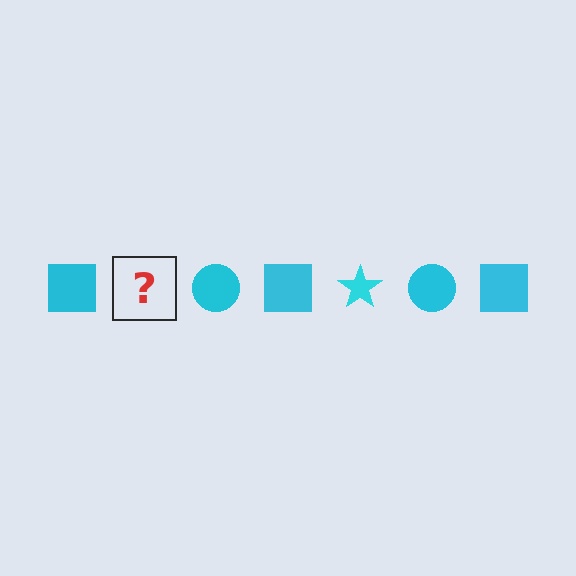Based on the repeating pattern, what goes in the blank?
The blank should be a cyan star.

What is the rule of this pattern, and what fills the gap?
The rule is that the pattern cycles through square, star, circle shapes in cyan. The gap should be filled with a cyan star.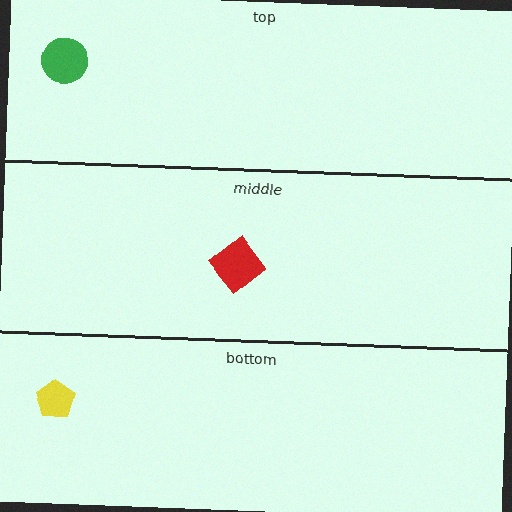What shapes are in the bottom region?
The yellow pentagon.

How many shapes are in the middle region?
1.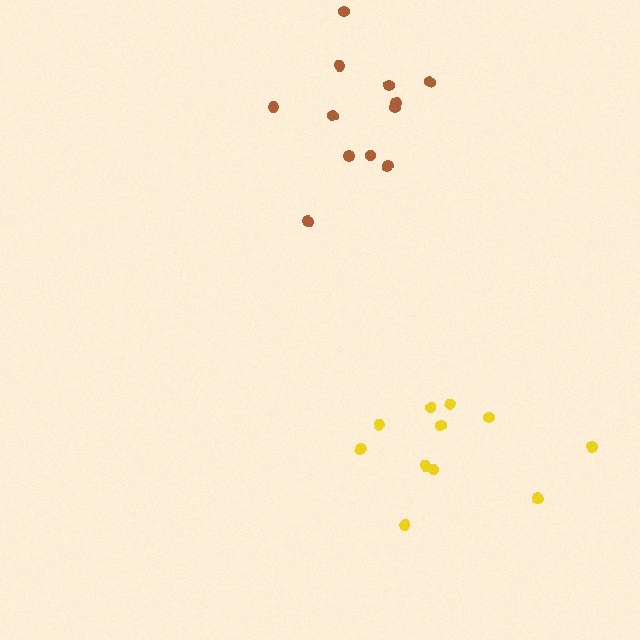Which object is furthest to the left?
The brown cluster is leftmost.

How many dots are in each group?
Group 1: 12 dots, Group 2: 11 dots (23 total).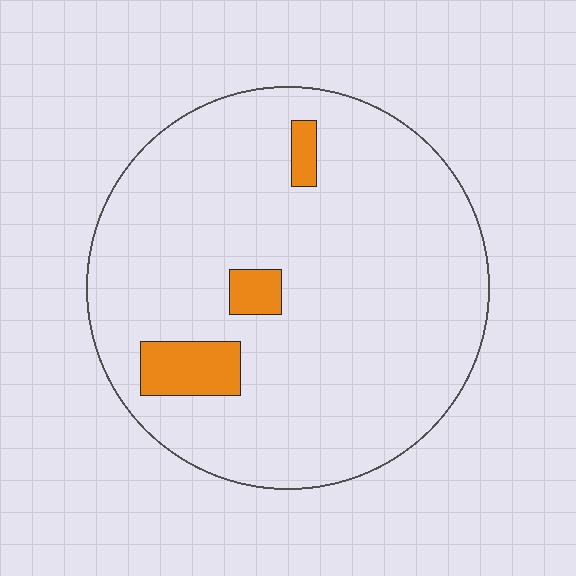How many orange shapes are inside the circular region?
3.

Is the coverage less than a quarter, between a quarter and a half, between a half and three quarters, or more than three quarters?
Less than a quarter.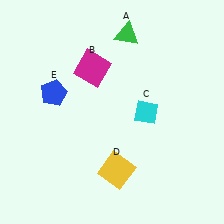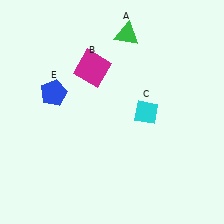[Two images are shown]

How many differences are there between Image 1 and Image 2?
There is 1 difference between the two images.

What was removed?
The yellow square (D) was removed in Image 2.